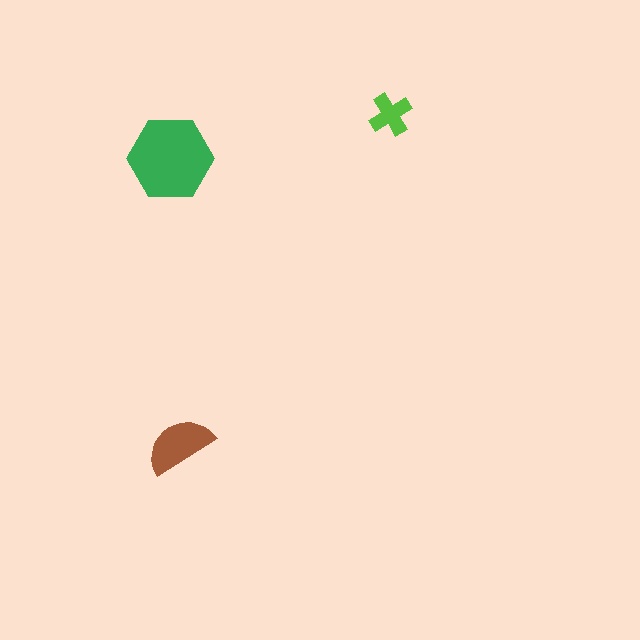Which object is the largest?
The green hexagon.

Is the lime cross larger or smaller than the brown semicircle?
Smaller.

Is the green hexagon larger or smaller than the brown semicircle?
Larger.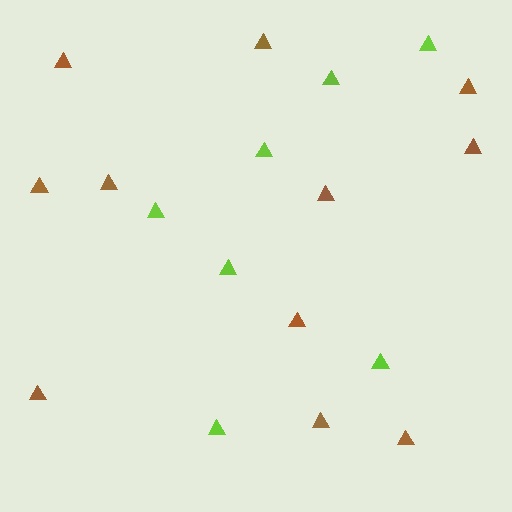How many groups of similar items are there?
There are 2 groups: one group of lime triangles (7) and one group of brown triangles (11).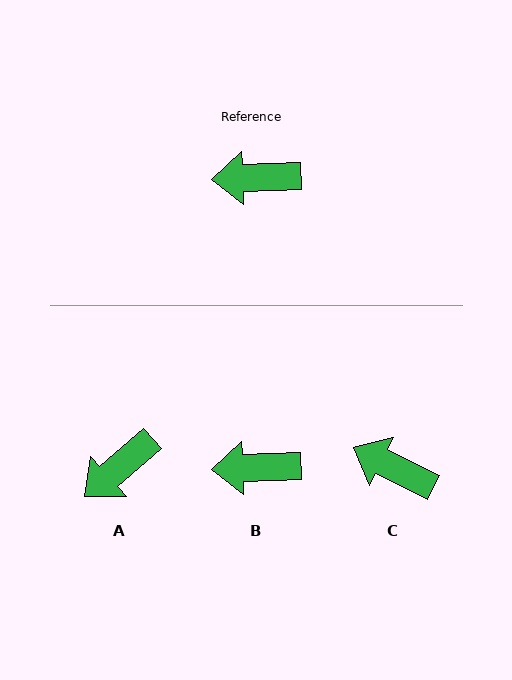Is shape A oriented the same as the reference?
No, it is off by about 39 degrees.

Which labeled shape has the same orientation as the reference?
B.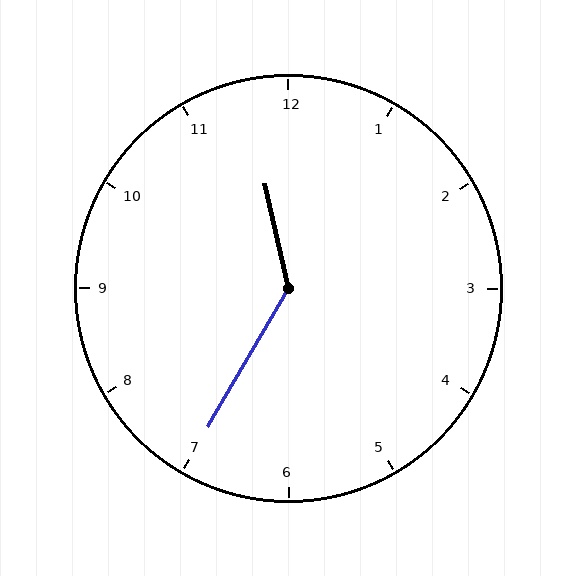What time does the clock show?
11:35.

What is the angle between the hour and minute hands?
Approximately 138 degrees.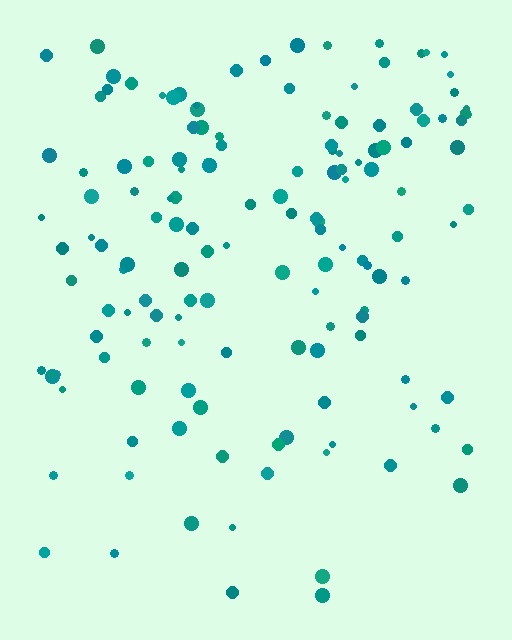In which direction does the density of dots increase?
From bottom to top, with the top side densest.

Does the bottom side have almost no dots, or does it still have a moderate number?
Still a moderate number, just noticeably fewer than the top.